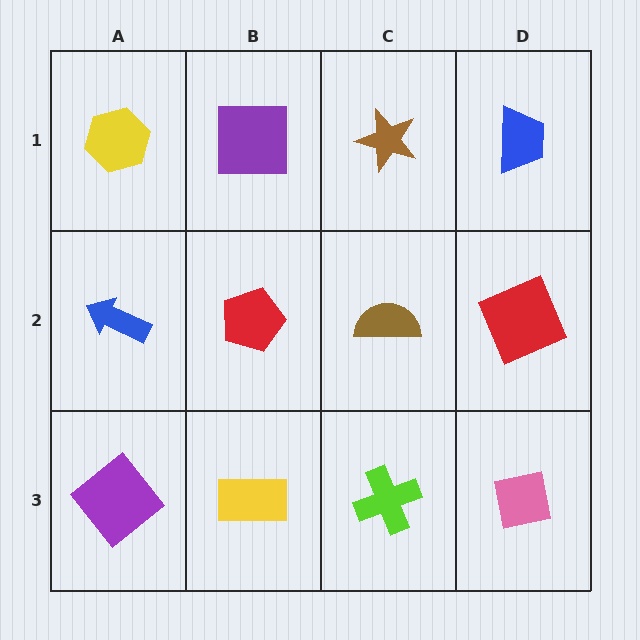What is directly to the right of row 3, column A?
A yellow rectangle.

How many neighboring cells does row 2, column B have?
4.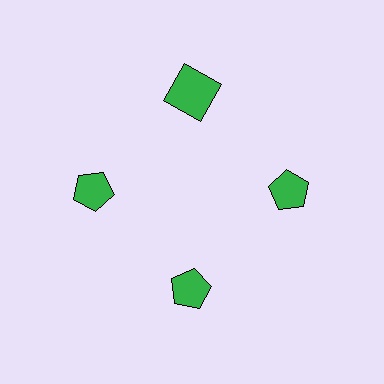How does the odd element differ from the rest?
It has a different shape: square instead of pentagon.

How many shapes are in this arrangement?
There are 4 shapes arranged in a ring pattern.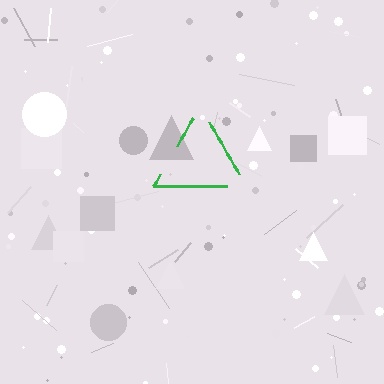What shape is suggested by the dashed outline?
The dashed outline suggests a triangle.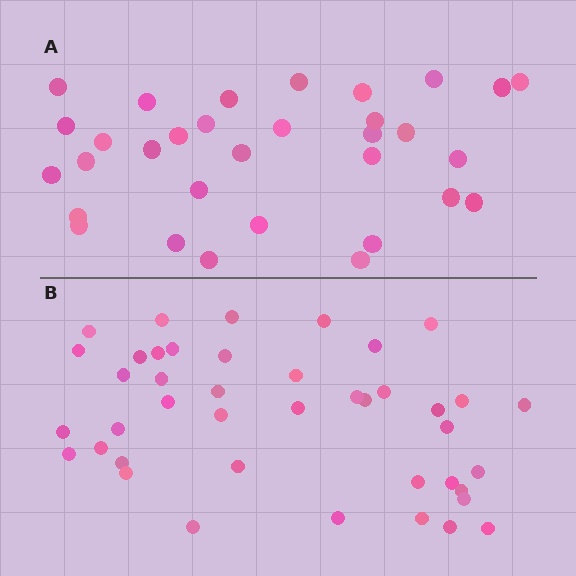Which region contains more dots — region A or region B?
Region B (the bottom region) has more dots.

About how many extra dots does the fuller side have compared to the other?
Region B has roughly 10 or so more dots than region A.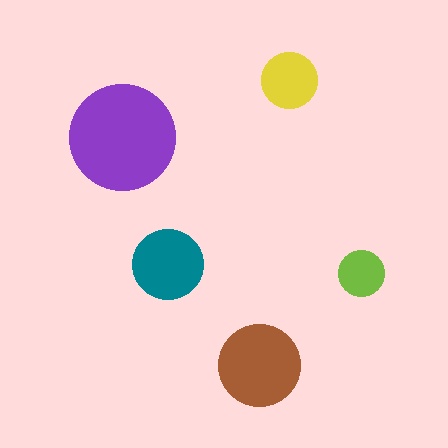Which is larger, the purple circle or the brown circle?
The purple one.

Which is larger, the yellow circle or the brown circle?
The brown one.